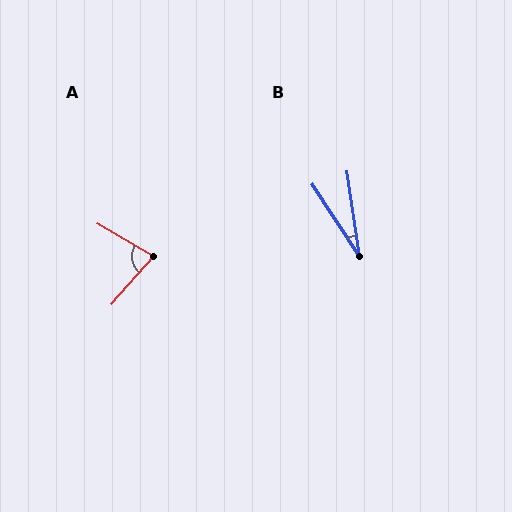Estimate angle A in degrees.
Approximately 79 degrees.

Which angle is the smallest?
B, at approximately 25 degrees.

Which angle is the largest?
A, at approximately 79 degrees.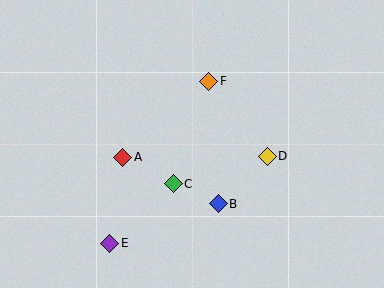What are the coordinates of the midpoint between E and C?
The midpoint between E and C is at (142, 213).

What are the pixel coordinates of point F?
Point F is at (209, 81).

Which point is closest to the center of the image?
Point C at (173, 184) is closest to the center.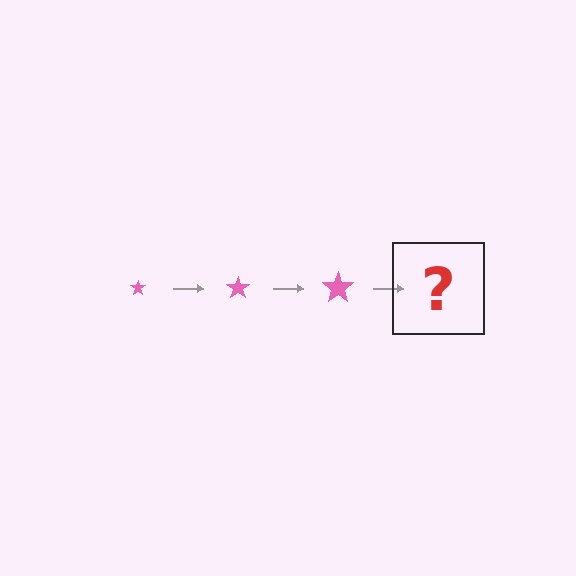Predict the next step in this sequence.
The next step is a pink star, larger than the previous one.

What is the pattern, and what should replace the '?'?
The pattern is that the star gets progressively larger each step. The '?' should be a pink star, larger than the previous one.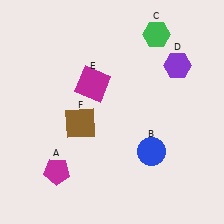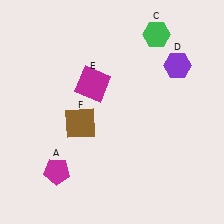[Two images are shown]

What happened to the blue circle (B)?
The blue circle (B) was removed in Image 2. It was in the bottom-right area of Image 1.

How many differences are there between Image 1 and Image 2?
There is 1 difference between the two images.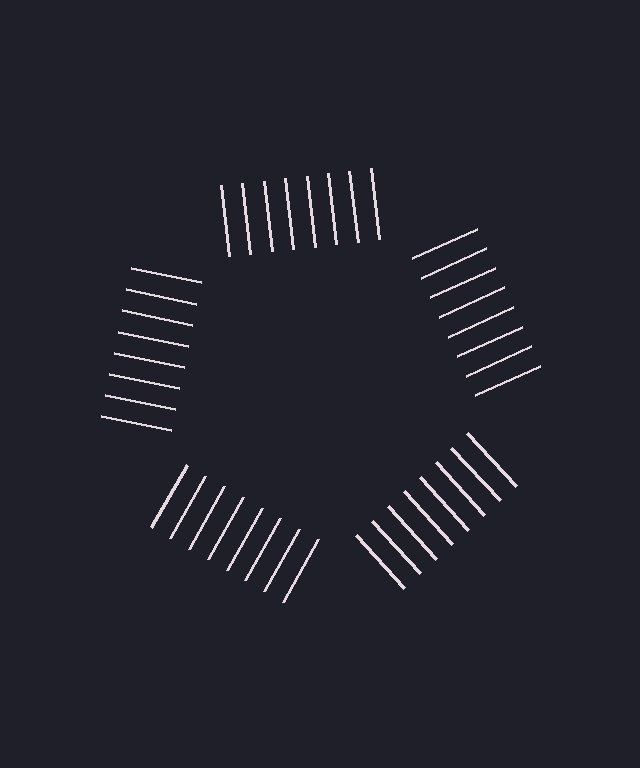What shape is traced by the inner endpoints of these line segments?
An illusory pentagon — the line segments terminate on its edges but no continuous stroke is drawn.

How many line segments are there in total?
40 — 8 along each of the 5 edges.